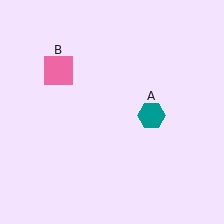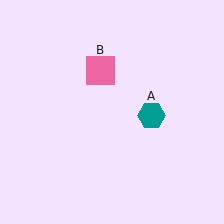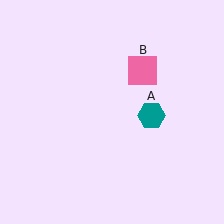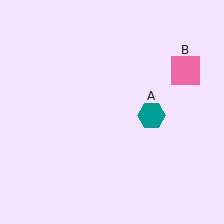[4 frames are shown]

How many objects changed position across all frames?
1 object changed position: pink square (object B).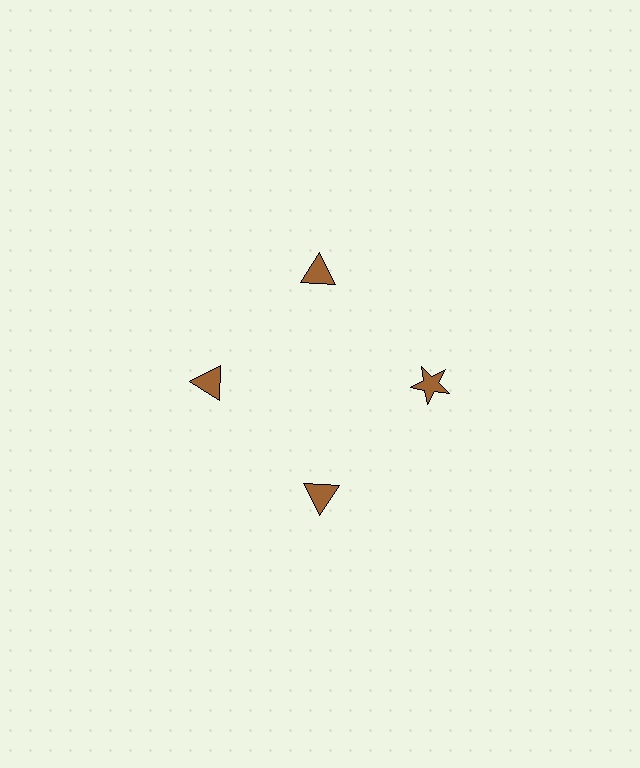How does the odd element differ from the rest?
It has a different shape: star instead of triangle.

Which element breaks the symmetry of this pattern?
The brown star at roughly the 3 o'clock position breaks the symmetry. All other shapes are brown triangles.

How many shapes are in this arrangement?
There are 4 shapes arranged in a ring pattern.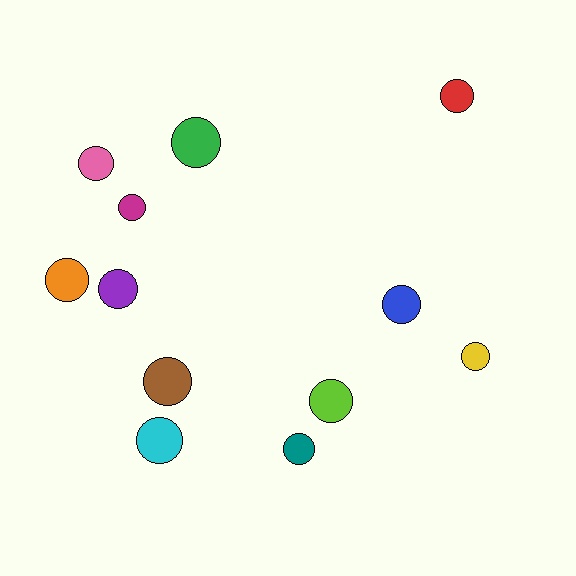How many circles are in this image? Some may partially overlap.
There are 12 circles.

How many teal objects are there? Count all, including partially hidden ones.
There is 1 teal object.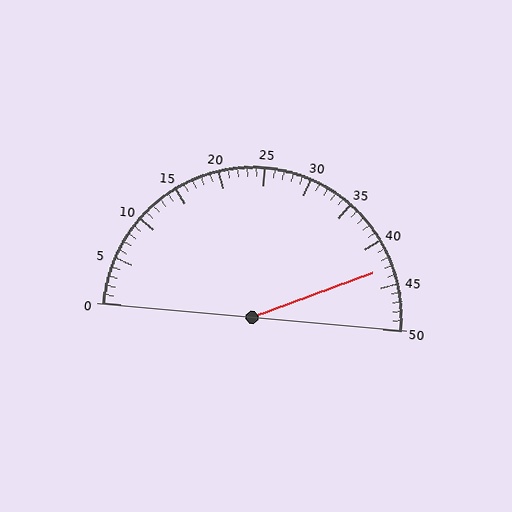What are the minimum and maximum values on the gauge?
The gauge ranges from 0 to 50.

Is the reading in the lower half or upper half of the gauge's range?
The reading is in the upper half of the range (0 to 50).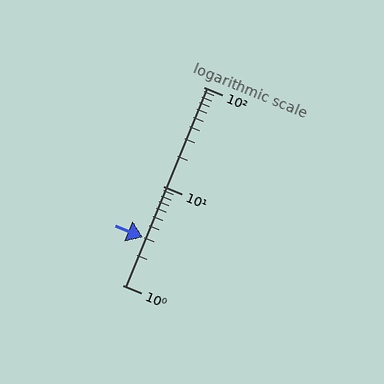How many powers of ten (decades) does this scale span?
The scale spans 2 decades, from 1 to 100.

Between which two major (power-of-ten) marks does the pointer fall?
The pointer is between 1 and 10.